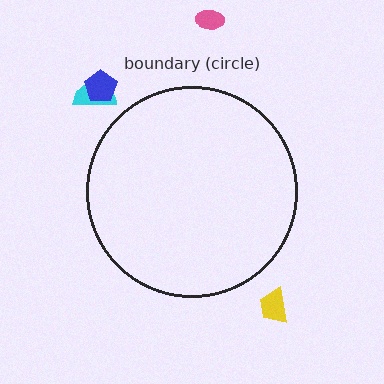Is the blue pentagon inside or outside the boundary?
Outside.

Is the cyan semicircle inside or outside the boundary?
Outside.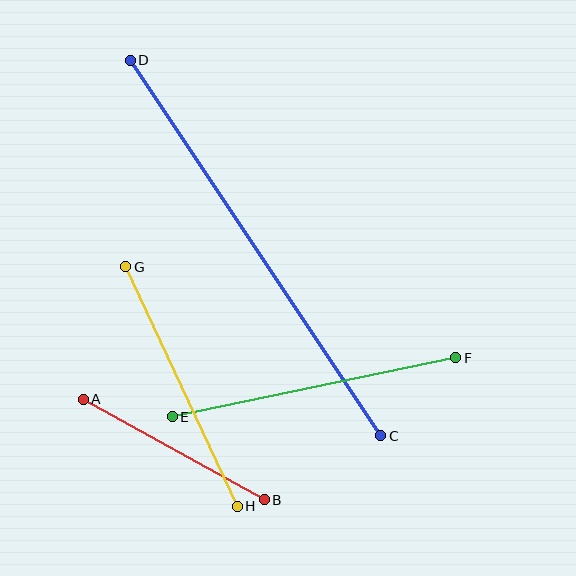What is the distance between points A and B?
The distance is approximately 207 pixels.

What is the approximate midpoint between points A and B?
The midpoint is at approximately (174, 449) pixels.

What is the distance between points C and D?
The distance is approximately 451 pixels.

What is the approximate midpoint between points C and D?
The midpoint is at approximately (256, 248) pixels.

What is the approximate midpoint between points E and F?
The midpoint is at approximately (314, 387) pixels.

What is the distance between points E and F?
The distance is approximately 289 pixels.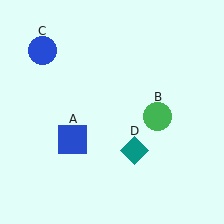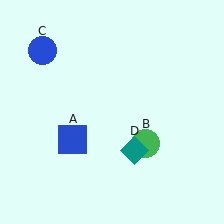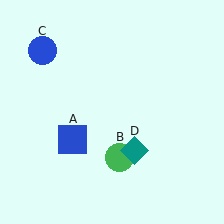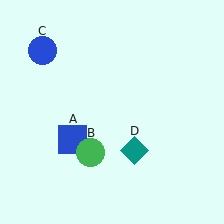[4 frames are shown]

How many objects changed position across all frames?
1 object changed position: green circle (object B).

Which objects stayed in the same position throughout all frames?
Blue square (object A) and blue circle (object C) and teal diamond (object D) remained stationary.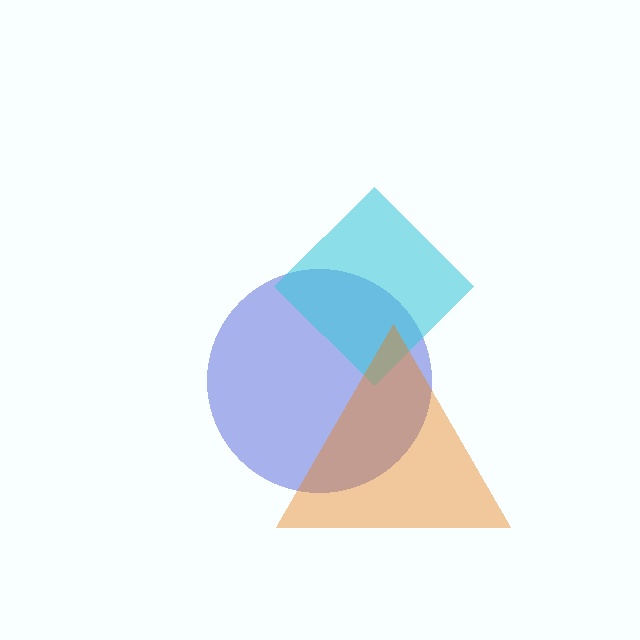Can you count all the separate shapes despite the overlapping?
Yes, there are 3 separate shapes.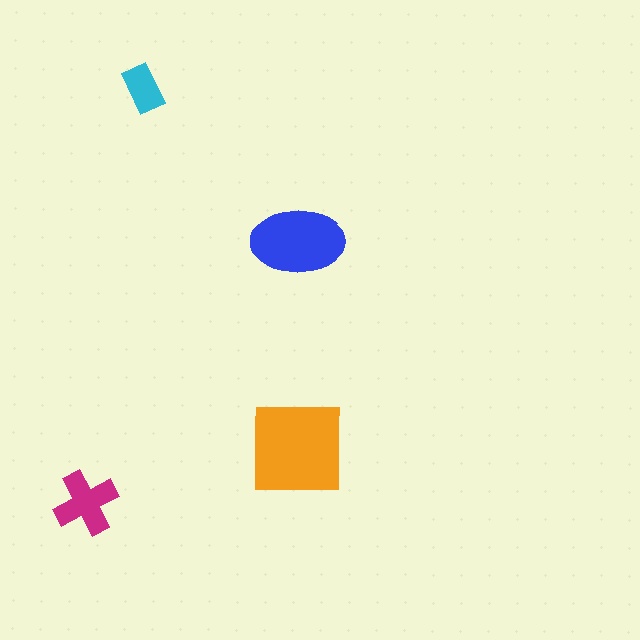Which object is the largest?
The orange square.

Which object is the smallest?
The cyan rectangle.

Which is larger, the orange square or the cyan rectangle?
The orange square.